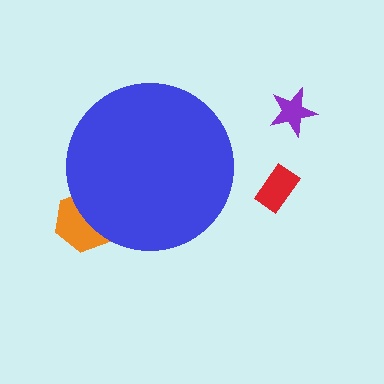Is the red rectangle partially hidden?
No, the red rectangle is fully visible.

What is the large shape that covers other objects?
A blue circle.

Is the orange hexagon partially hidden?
Yes, the orange hexagon is partially hidden behind the blue circle.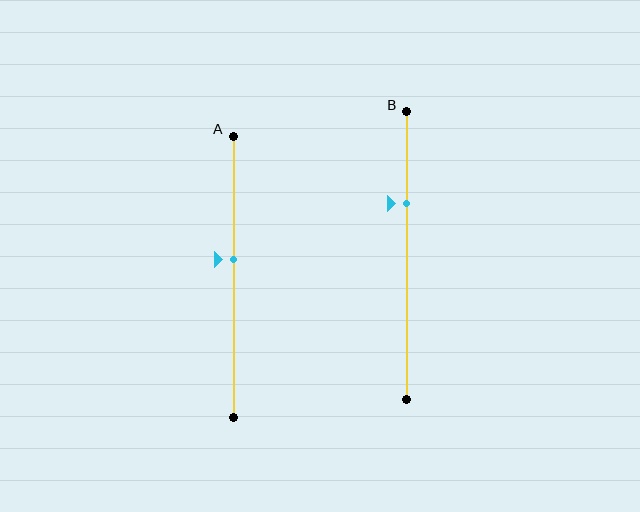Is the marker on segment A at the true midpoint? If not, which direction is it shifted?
No, the marker on segment A is shifted upward by about 6% of the segment length.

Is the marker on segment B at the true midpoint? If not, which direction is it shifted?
No, the marker on segment B is shifted upward by about 18% of the segment length.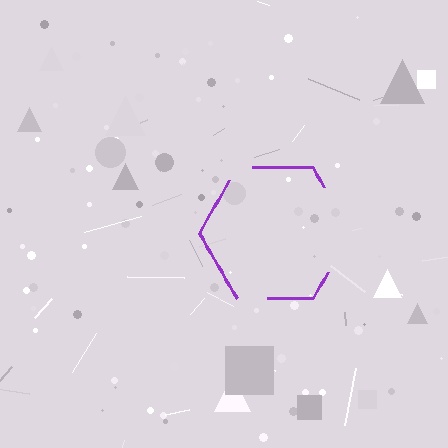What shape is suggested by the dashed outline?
The dashed outline suggests a hexagon.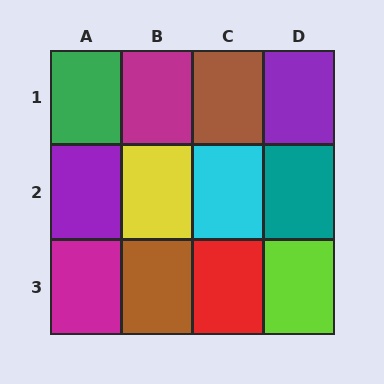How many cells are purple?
2 cells are purple.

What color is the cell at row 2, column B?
Yellow.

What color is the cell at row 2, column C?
Cyan.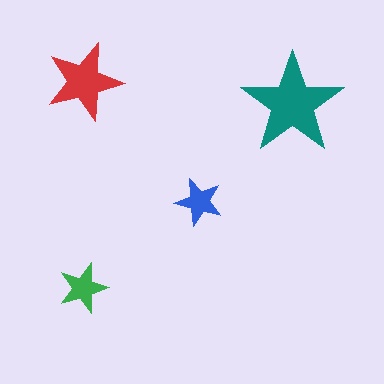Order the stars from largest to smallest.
the teal one, the red one, the green one, the blue one.